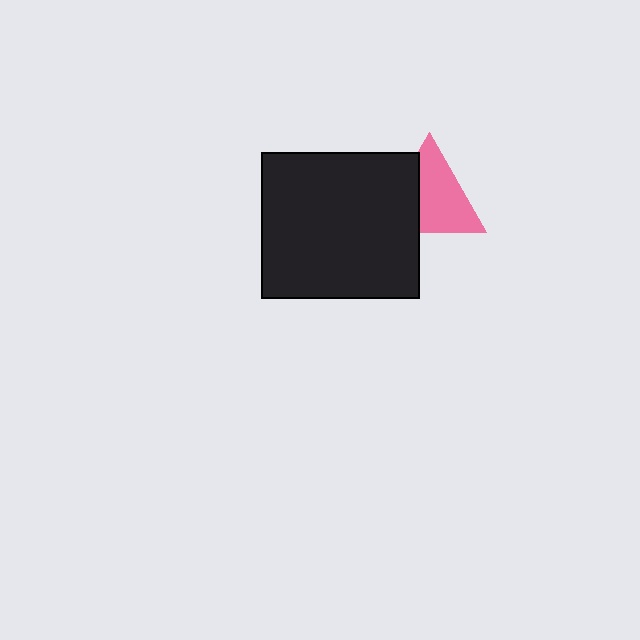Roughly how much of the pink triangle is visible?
Most of it is visible (roughly 65%).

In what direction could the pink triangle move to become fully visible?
The pink triangle could move right. That would shift it out from behind the black rectangle entirely.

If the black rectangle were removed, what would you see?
You would see the complete pink triangle.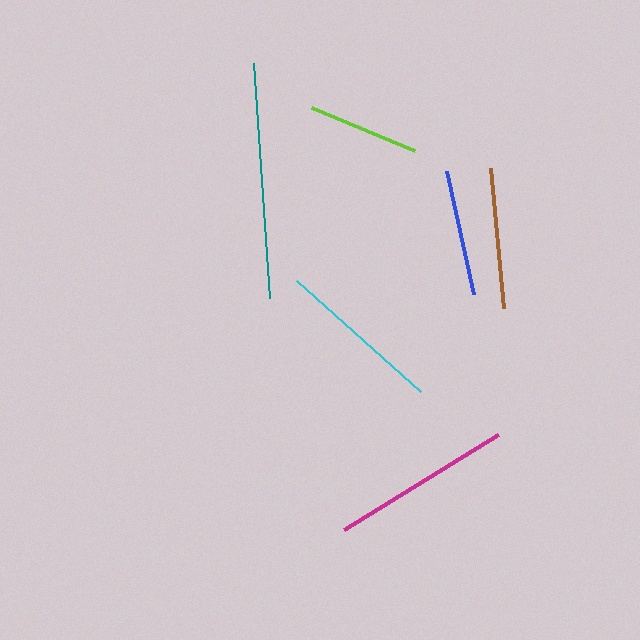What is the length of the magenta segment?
The magenta segment is approximately 181 pixels long.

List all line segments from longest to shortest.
From longest to shortest: teal, magenta, cyan, brown, blue, lime.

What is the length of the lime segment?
The lime segment is approximately 113 pixels long.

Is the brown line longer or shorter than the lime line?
The brown line is longer than the lime line.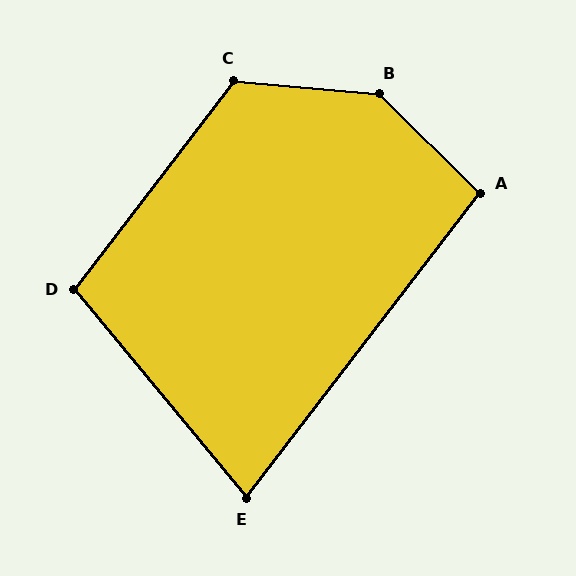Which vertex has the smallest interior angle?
E, at approximately 77 degrees.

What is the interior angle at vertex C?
Approximately 122 degrees (obtuse).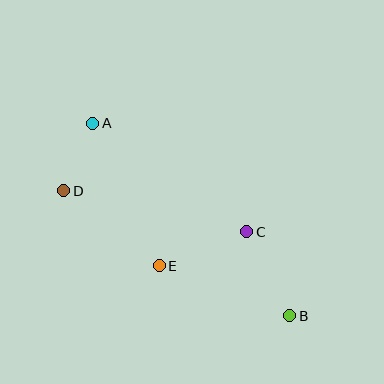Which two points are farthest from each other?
Points A and B are farthest from each other.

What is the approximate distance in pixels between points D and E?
The distance between D and E is approximately 121 pixels.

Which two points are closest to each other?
Points A and D are closest to each other.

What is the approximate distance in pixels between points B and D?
The distance between B and D is approximately 258 pixels.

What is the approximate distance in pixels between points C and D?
The distance between C and D is approximately 187 pixels.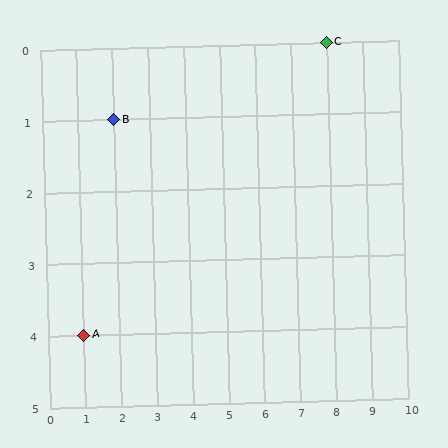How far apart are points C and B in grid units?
Points C and B are 6 columns and 1 row apart (about 6.1 grid units diagonally).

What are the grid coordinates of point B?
Point B is at grid coordinates (2, 1).